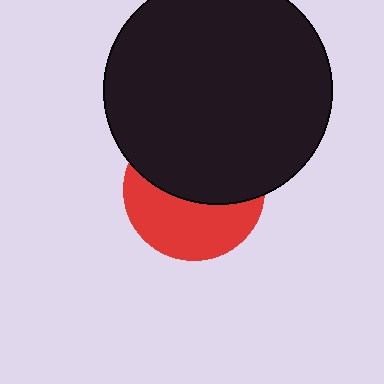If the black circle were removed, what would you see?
You would see the complete red circle.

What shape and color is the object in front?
The object in front is a black circle.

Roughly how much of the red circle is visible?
About half of it is visible (roughly 46%).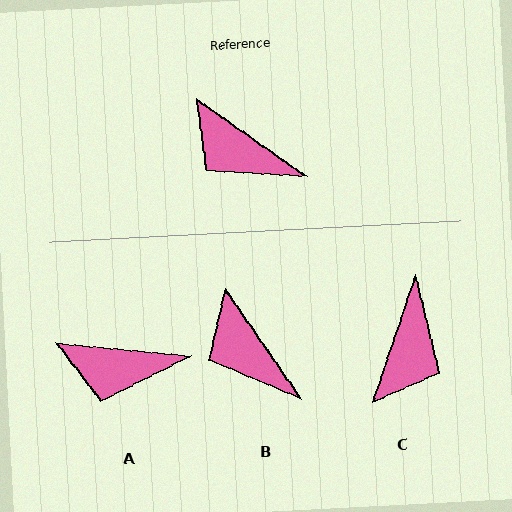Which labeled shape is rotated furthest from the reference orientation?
C, about 106 degrees away.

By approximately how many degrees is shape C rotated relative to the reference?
Approximately 106 degrees counter-clockwise.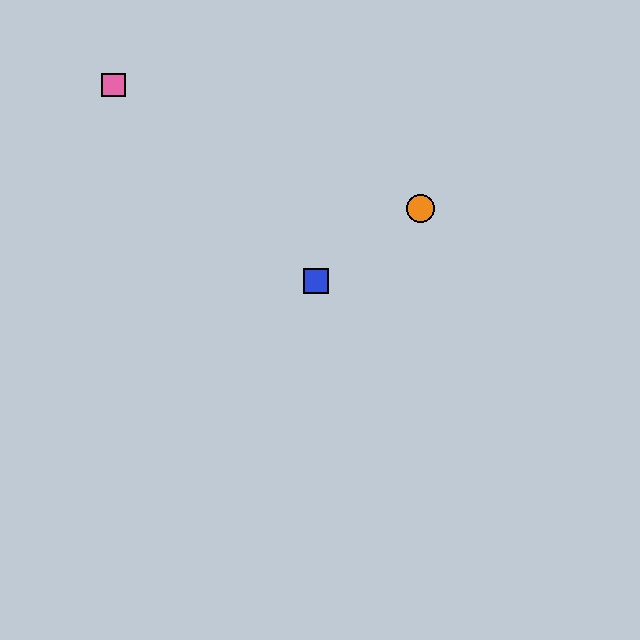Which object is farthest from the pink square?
The orange circle is farthest from the pink square.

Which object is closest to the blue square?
The orange circle is closest to the blue square.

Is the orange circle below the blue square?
No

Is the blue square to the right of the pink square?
Yes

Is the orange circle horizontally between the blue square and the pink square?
No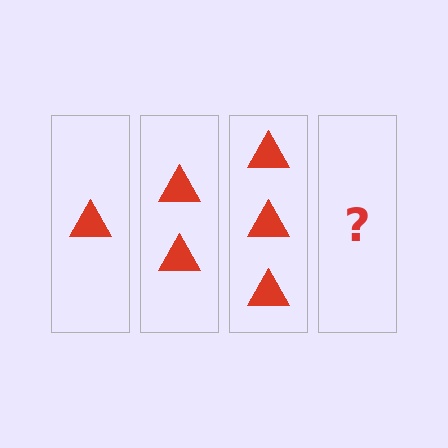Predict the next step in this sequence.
The next step is 4 triangles.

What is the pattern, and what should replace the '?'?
The pattern is that each step adds one more triangle. The '?' should be 4 triangles.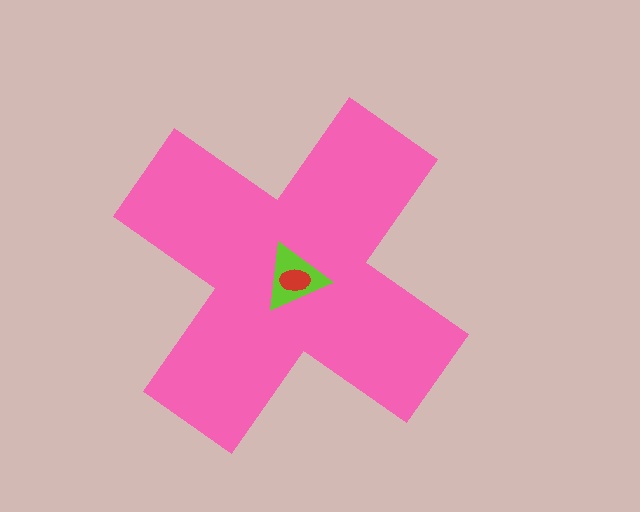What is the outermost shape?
The pink cross.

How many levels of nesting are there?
3.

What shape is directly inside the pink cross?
The lime triangle.